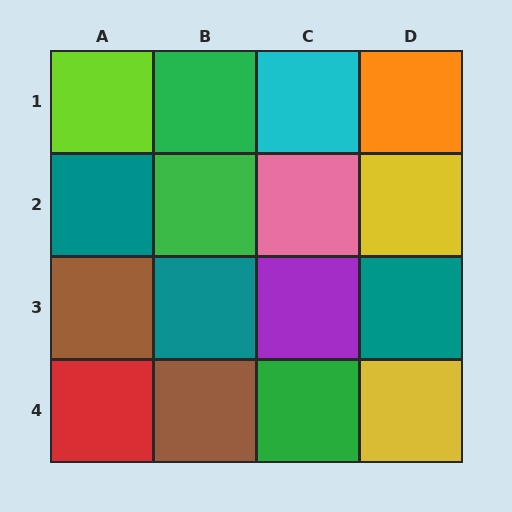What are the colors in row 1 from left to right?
Lime, green, cyan, orange.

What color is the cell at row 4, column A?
Red.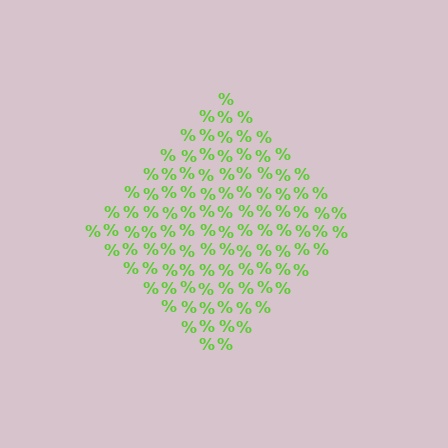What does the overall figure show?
The overall figure shows a diamond.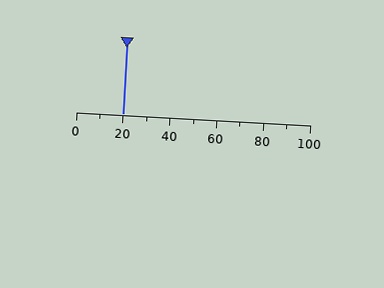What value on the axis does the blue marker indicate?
The marker indicates approximately 20.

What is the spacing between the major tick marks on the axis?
The major ticks are spaced 20 apart.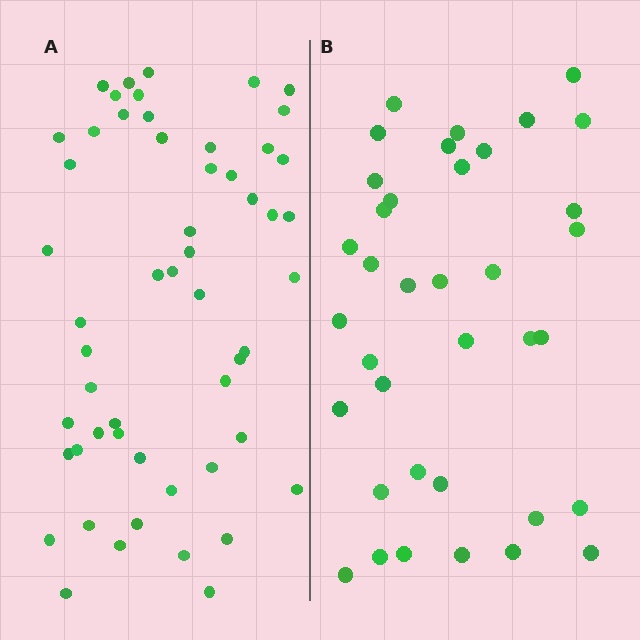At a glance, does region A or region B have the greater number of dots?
Region A (the left region) has more dots.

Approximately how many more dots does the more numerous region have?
Region A has approximately 15 more dots than region B.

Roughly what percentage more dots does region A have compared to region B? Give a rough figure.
About 45% more.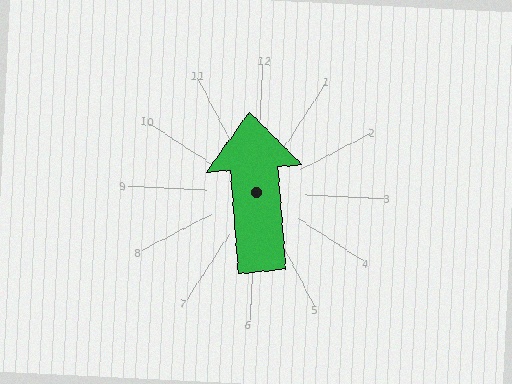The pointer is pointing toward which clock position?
Roughly 12 o'clock.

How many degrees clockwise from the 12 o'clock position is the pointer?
Approximately 353 degrees.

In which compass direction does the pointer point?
North.